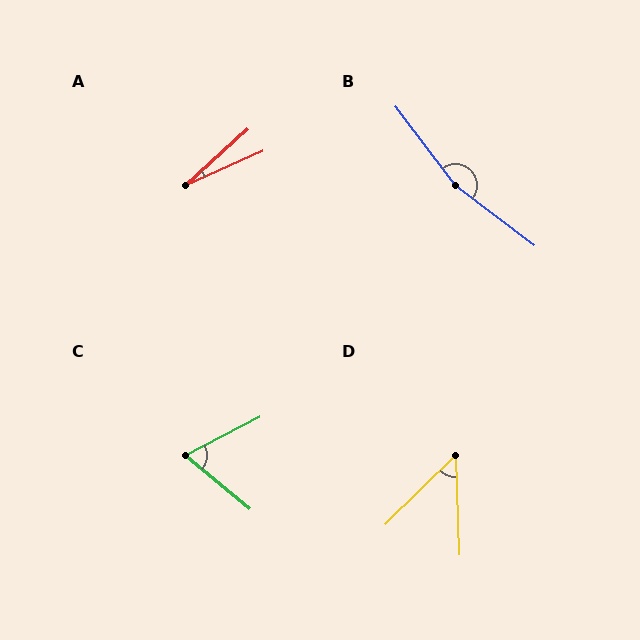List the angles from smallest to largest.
A (18°), D (47°), C (67°), B (164°).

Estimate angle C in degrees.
Approximately 67 degrees.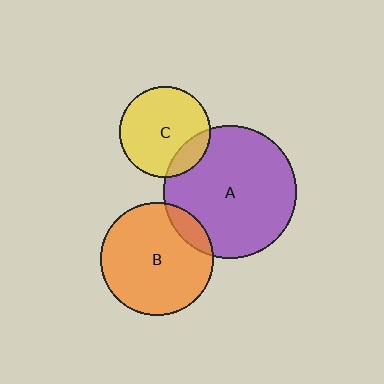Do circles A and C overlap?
Yes.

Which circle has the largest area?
Circle A (purple).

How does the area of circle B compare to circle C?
Approximately 1.6 times.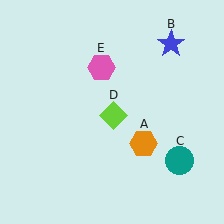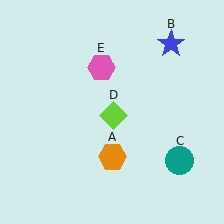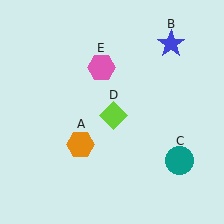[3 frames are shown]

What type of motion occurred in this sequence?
The orange hexagon (object A) rotated clockwise around the center of the scene.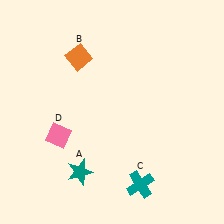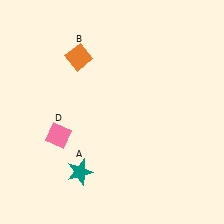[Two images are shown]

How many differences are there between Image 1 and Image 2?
There is 1 difference between the two images.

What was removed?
The teal cross (C) was removed in Image 2.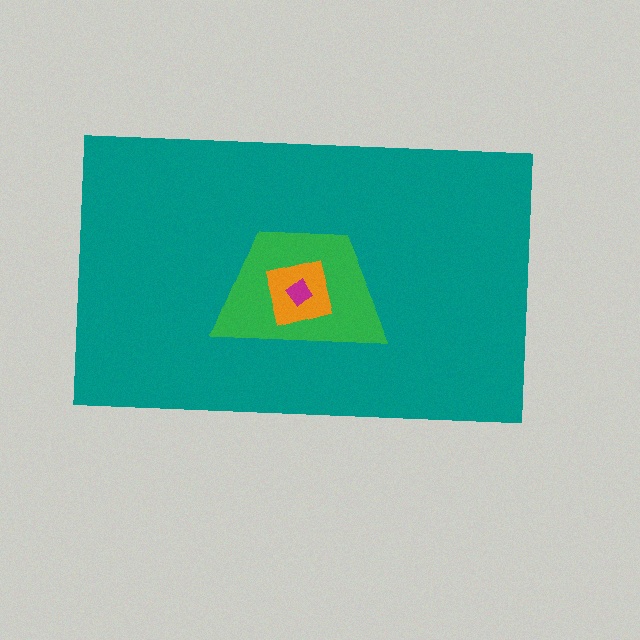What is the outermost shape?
The teal rectangle.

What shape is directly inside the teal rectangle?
The green trapezoid.